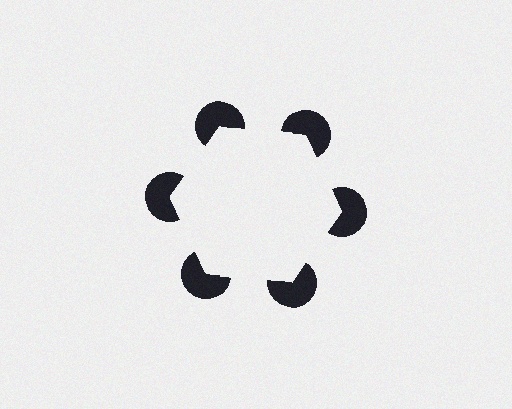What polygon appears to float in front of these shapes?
An illusory hexagon — its edges are inferred from the aligned wedge cuts in the pac-man discs, not physically drawn.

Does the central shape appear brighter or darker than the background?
It typically appears slightly brighter than the background, even though no actual brightness change is drawn.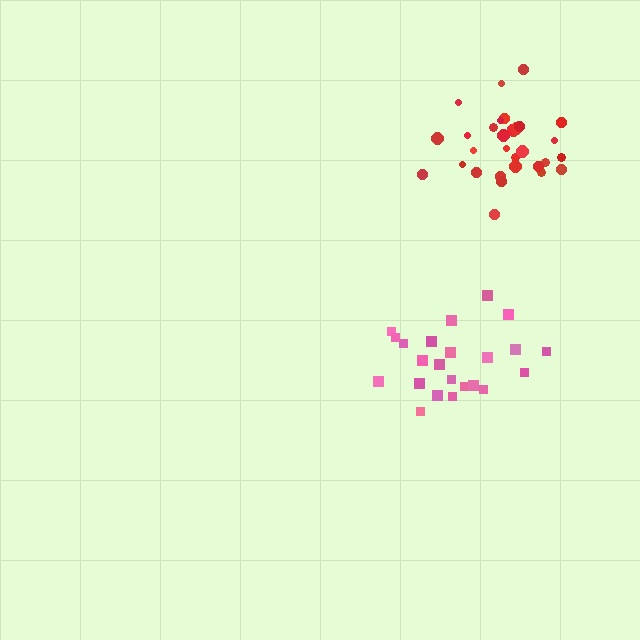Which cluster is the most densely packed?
Red.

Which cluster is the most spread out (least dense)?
Pink.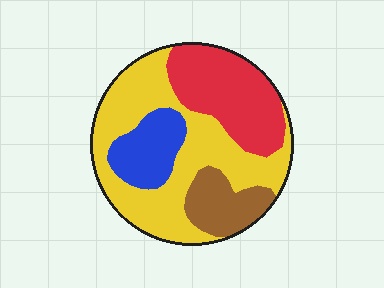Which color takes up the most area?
Yellow, at roughly 50%.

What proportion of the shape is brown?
Brown takes up about one eighth (1/8) of the shape.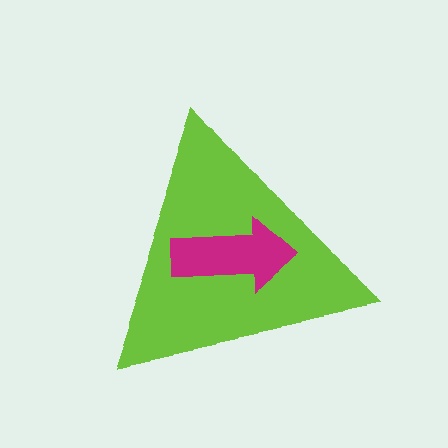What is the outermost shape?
The lime triangle.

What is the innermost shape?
The magenta arrow.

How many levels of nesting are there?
2.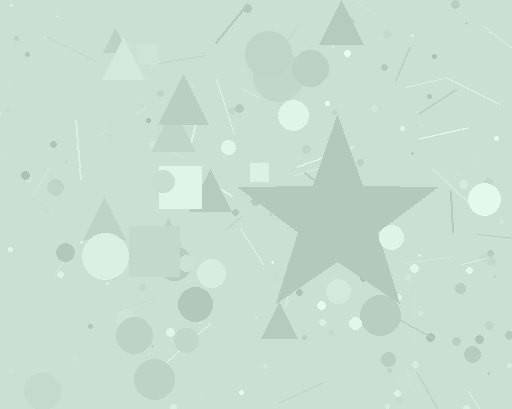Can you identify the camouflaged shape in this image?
The camouflaged shape is a star.